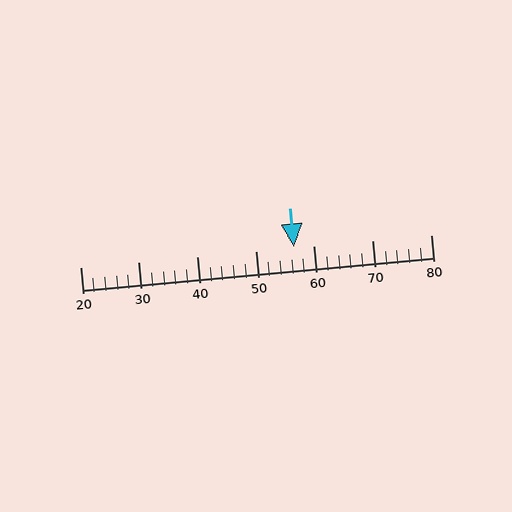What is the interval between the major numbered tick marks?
The major tick marks are spaced 10 units apart.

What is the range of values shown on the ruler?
The ruler shows values from 20 to 80.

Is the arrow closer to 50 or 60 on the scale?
The arrow is closer to 60.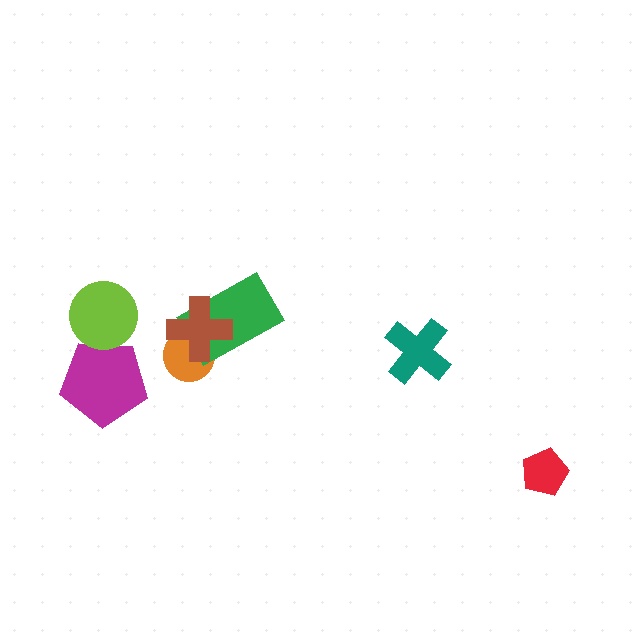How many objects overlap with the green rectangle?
2 objects overlap with the green rectangle.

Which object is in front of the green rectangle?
The brown cross is in front of the green rectangle.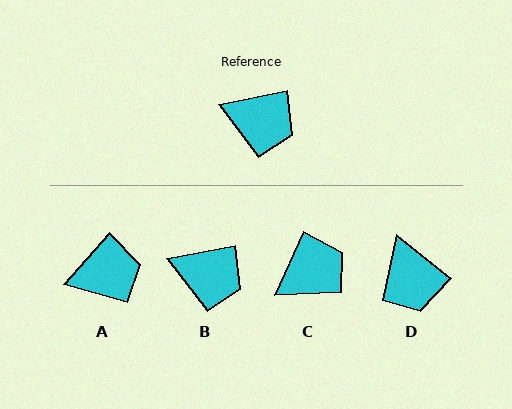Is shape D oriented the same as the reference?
No, it is off by about 50 degrees.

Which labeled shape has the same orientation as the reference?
B.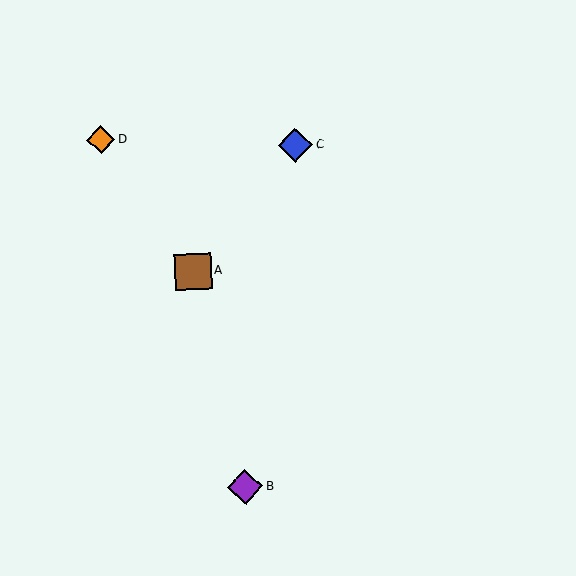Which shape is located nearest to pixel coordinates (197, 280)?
The brown square (labeled A) at (193, 272) is nearest to that location.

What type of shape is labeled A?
Shape A is a brown square.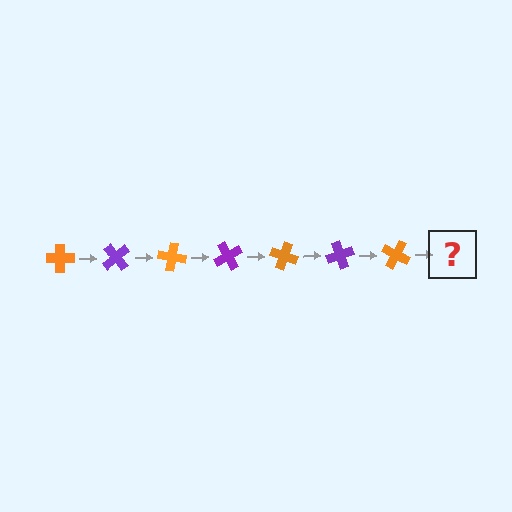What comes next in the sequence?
The next element should be a purple cross, rotated 350 degrees from the start.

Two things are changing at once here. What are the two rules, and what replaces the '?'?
The two rules are that it rotates 50 degrees each step and the color cycles through orange and purple. The '?' should be a purple cross, rotated 350 degrees from the start.